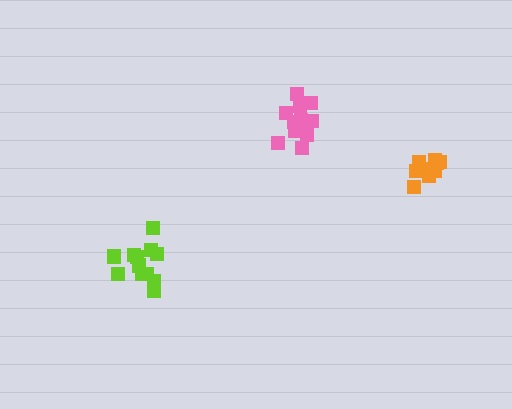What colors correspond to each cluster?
The clusters are colored: pink, lime, orange.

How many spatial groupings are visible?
There are 3 spatial groupings.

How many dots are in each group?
Group 1: 12 dots, Group 2: 12 dots, Group 3: 10 dots (34 total).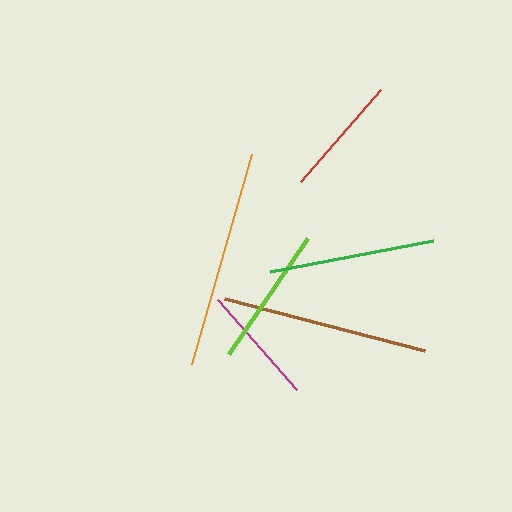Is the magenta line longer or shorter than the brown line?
The brown line is longer than the magenta line.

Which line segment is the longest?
The orange line is the longest at approximately 218 pixels.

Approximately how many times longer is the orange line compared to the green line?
The orange line is approximately 1.3 times the length of the green line.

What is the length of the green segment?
The green segment is approximately 166 pixels long.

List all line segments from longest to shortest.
From longest to shortest: orange, brown, green, lime, red, magenta.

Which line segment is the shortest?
The magenta line is the shortest at approximately 119 pixels.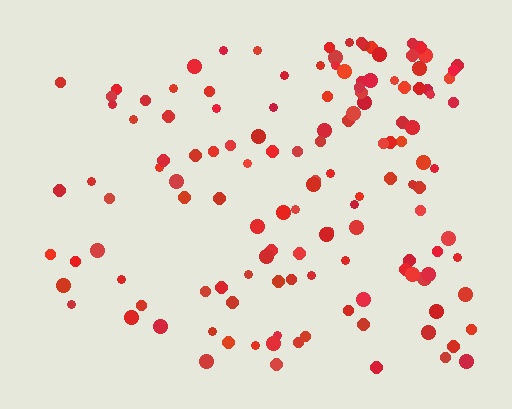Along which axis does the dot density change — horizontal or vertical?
Horizontal.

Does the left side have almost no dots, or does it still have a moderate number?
Still a moderate number, just noticeably fewer than the right.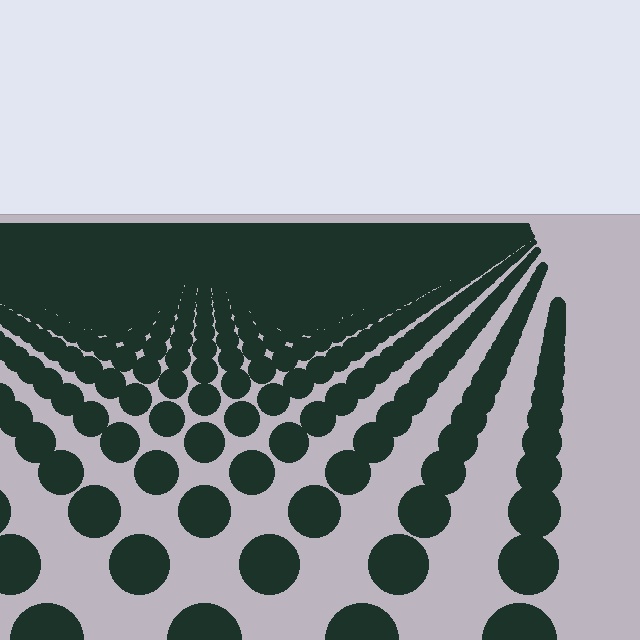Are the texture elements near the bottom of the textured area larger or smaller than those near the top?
Larger. Near the bottom, elements are closer to the viewer and appear at a bigger on-screen size.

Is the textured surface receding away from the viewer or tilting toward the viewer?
The surface is receding away from the viewer. Texture elements get smaller and denser toward the top.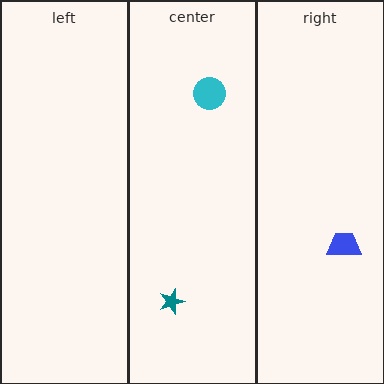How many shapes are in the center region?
2.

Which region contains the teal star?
The center region.